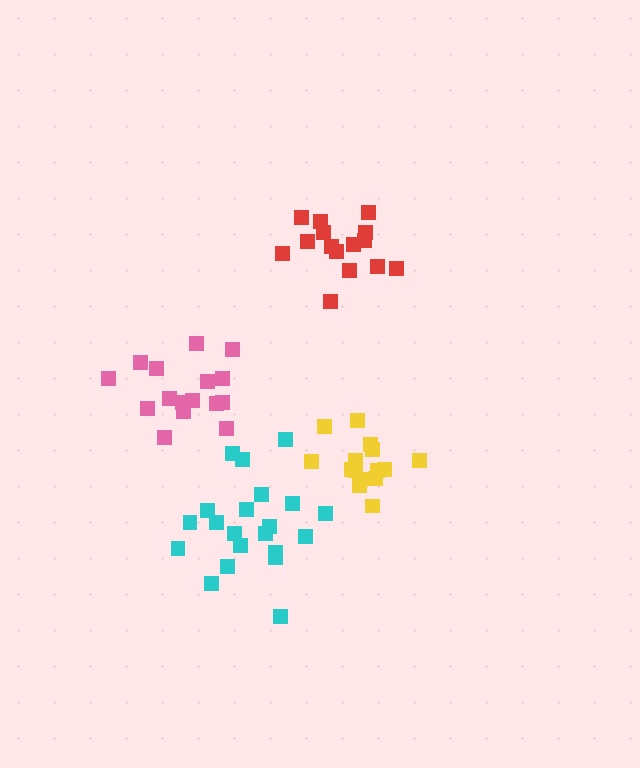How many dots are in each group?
Group 1: 15 dots, Group 2: 15 dots, Group 3: 21 dots, Group 4: 16 dots (67 total).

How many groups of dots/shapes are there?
There are 4 groups.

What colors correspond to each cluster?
The clusters are colored: yellow, red, cyan, pink.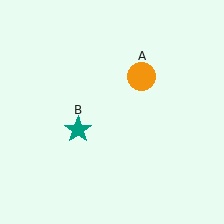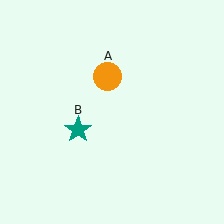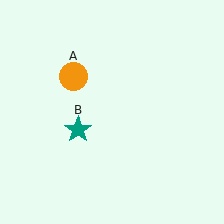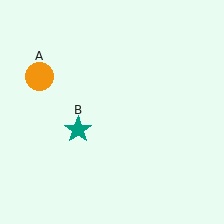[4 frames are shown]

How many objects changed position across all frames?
1 object changed position: orange circle (object A).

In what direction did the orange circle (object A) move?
The orange circle (object A) moved left.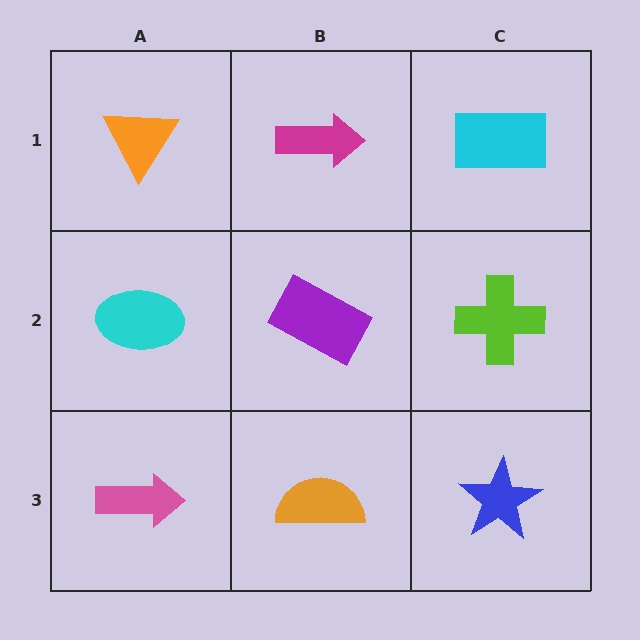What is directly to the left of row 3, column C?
An orange semicircle.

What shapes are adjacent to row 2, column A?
An orange triangle (row 1, column A), a pink arrow (row 3, column A), a purple rectangle (row 2, column B).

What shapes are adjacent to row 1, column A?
A cyan ellipse (row 2, column A), a magenta arrow (row 1, column B).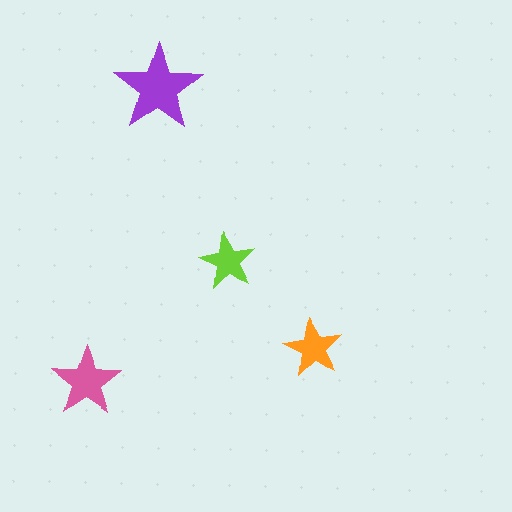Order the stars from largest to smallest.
the purple one, the pink one, the orange one, the lime one.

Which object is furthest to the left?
The pink star is leftmost.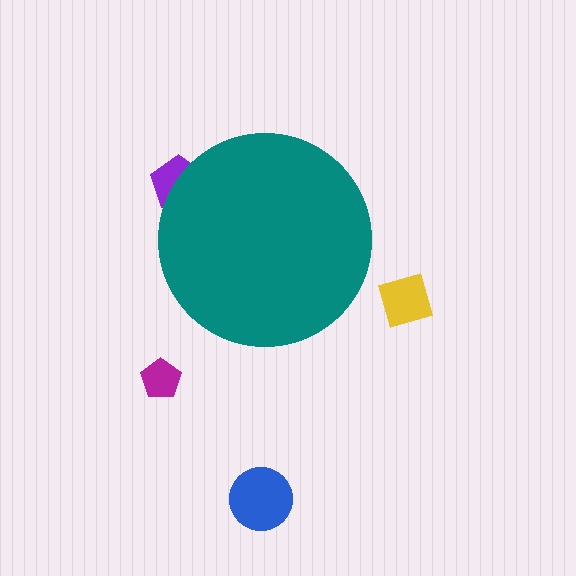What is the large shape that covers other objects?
A teal circle.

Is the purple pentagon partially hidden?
Yes, the purple pentagon is partially hidden behind the teal circle.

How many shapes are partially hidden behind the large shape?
1 shape is partially hidden.